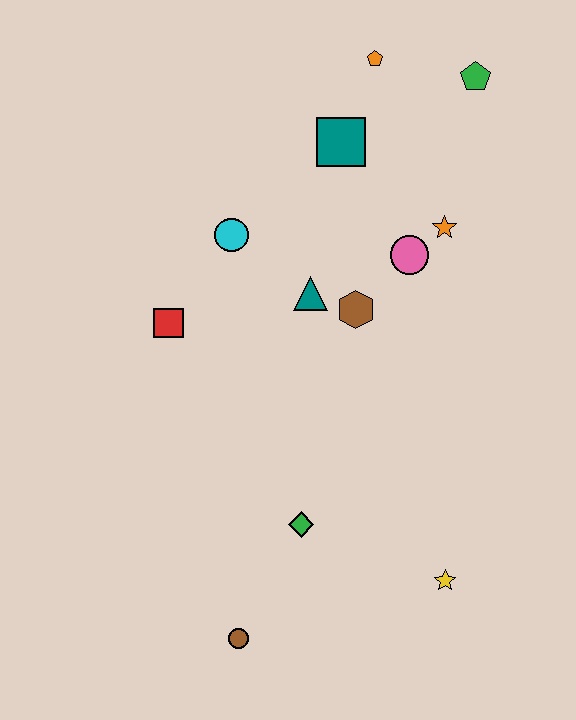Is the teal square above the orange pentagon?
No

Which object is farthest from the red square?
The green pentagon is farthest from the red square.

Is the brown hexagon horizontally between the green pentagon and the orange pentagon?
No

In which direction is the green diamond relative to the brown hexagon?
The green diamond is below the brown hexagon.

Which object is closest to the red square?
The cyan circle is closest to the red square.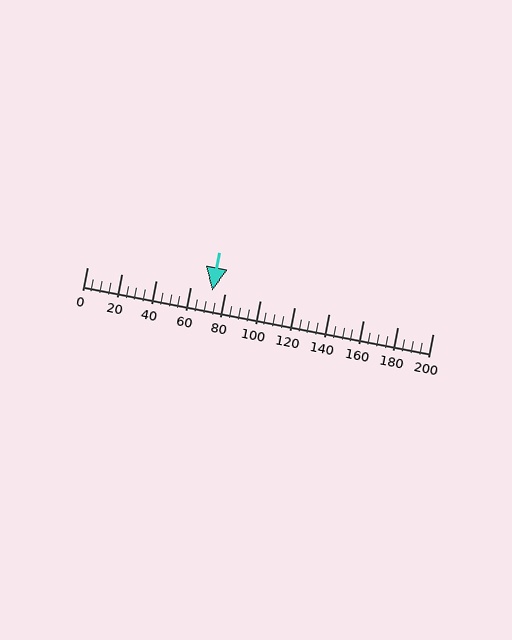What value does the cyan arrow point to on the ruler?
The cyan arrow points to approximately 72.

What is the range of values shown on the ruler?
The ruler shows values from 0 to 200.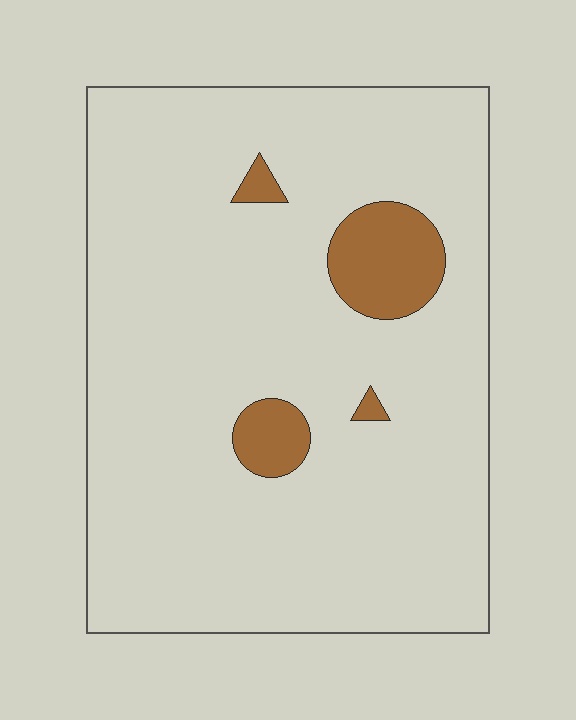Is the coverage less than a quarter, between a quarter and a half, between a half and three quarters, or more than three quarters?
Less than a quarter.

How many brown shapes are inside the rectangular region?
4.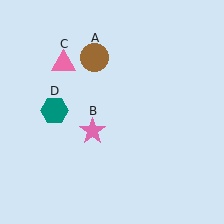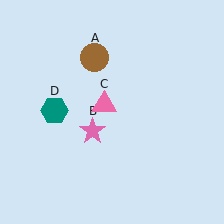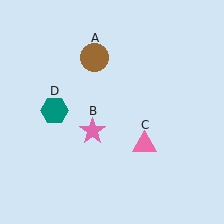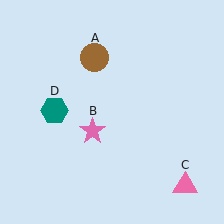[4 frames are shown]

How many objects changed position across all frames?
1 object changed position: pink triangle (object C).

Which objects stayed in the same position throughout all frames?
Brown circle (object A) and pink star (object B) and teal hexagon (object D) remained stationary.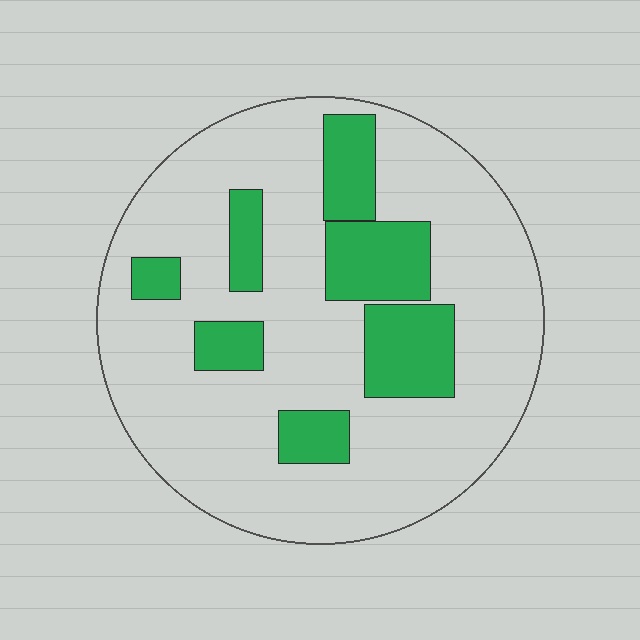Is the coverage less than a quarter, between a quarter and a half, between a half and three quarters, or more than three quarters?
Less than a quarter.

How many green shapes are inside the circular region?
7.